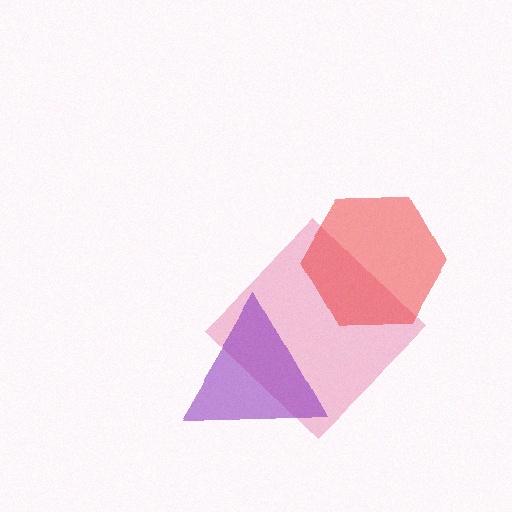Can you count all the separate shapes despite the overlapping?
Yes, there are 3 separate shapes.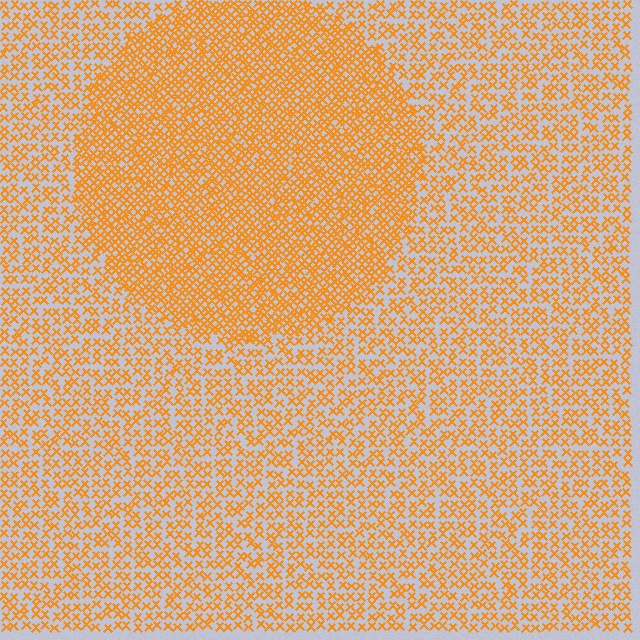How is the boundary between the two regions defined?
The boundary is defined by a change in element density (approximately 1.9x ratio). All elements are the same color, size, and shape.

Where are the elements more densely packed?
The elements are more densely packed inside the circle boundary.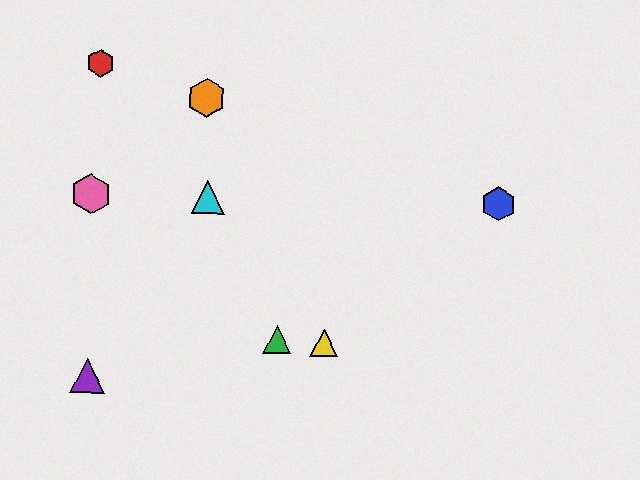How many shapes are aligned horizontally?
3 shapes (the blue hexagon, the cyan triangle, the pink hexagon) are aligned horizontally.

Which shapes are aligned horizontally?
The blue hexagon, the cyan triangle, the pink hexagon are aligned horizontally.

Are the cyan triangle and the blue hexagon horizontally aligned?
Yes, both are at y≈197.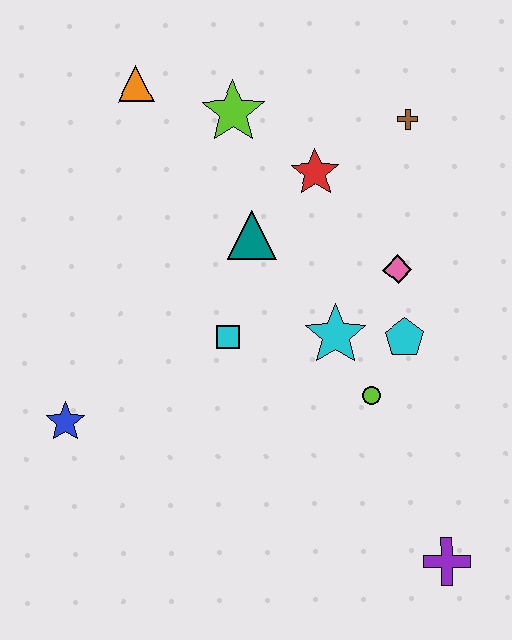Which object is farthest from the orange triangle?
The purple cross is farthest from the orange triangle.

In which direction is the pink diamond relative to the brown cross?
The pink diamond is below the brown cross.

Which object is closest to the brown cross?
The red star is closest to the brown cross.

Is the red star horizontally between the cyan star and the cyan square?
Yes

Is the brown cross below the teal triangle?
No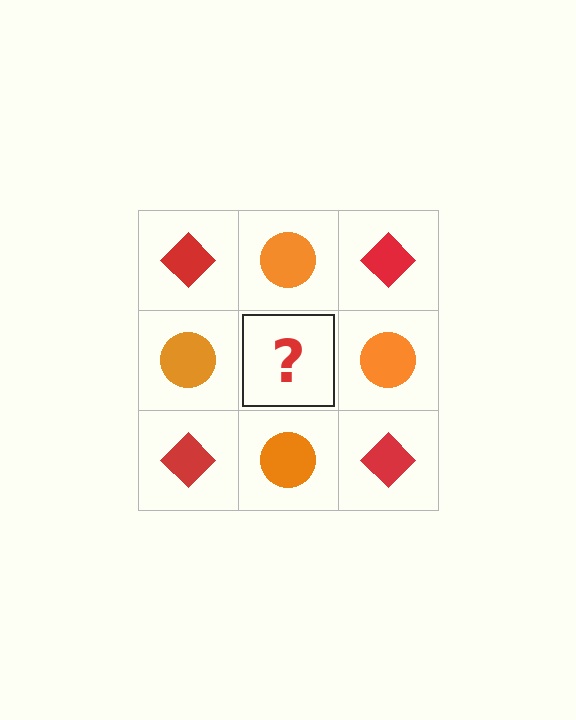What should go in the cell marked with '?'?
The missing cell should contain a red diamond.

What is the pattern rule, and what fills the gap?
The rule is that it alternates red diamond and orange circle in a checkerboard pattern. The gap should be filled with a red diamond.